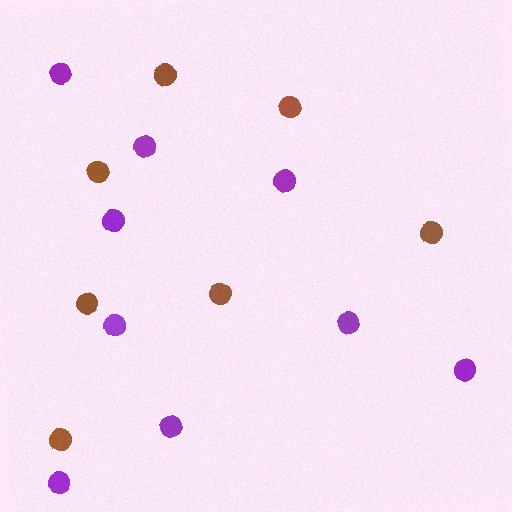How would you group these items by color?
There are 2 groups: one group of purple circles (9) and one group of brown circles (7).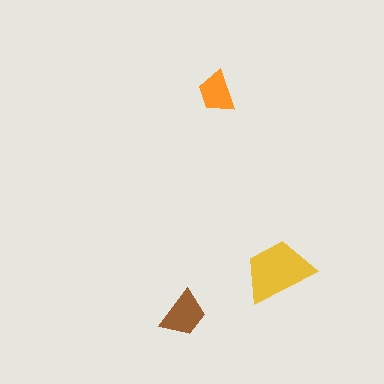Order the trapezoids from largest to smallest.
the yellow one, the brown one, the orange one.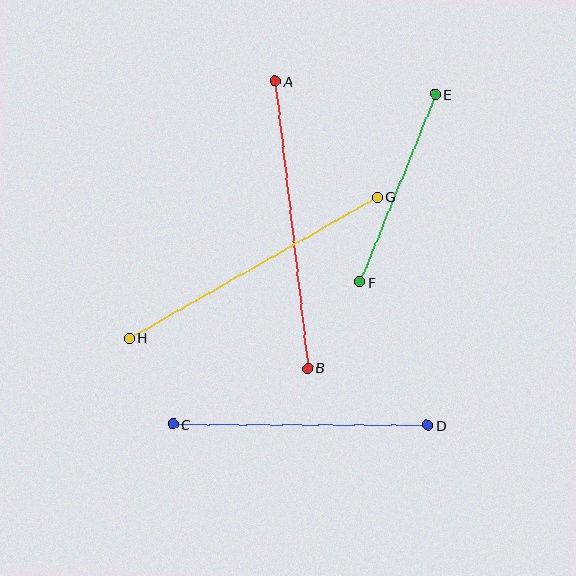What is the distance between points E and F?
The distance is approximately 202 pixels.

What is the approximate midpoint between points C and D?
The midpoint is at approximately (300, 425) pixels.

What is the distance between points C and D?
The distance is approximately 255 pixels.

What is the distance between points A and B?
The distance is approximately 288 pixels.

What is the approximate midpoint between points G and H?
The midpoint is at approximately (253, 268) pixels.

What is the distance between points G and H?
The distance is approximately 285 pixels.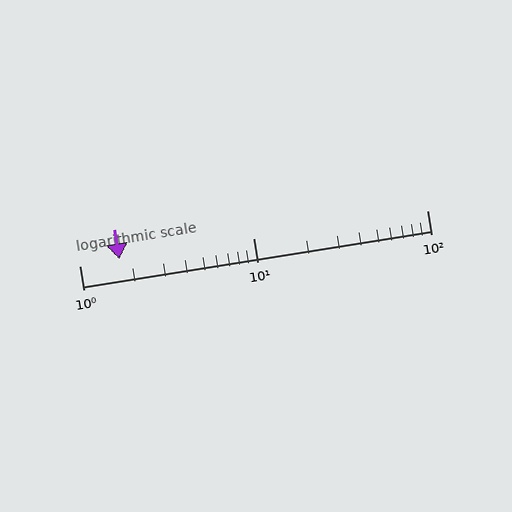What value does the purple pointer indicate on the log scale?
The pointer indicates approximately 1.7.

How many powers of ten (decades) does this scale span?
The scale spans 2 decades, from 1 to 100.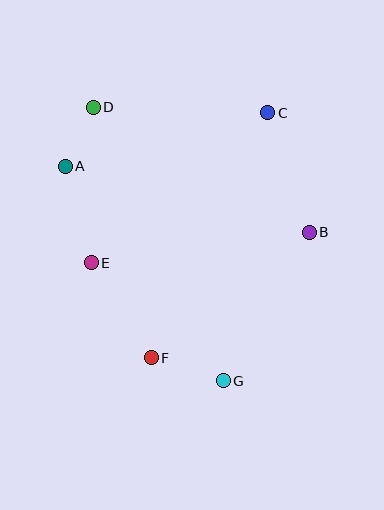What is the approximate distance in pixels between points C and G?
The distance between C and G is approximately 271 pixels.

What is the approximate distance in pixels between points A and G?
The distance between A and G is approximately 267 pixels.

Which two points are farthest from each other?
Points D and G are farthest from each other.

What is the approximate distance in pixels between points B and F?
The distance between B and F is approximately 202 pixels.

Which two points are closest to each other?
Points A and D are closest to each other.